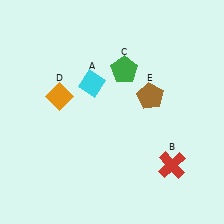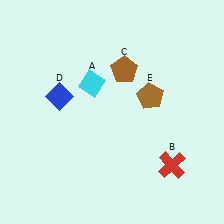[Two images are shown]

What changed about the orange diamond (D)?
In Image 1, D is orange. In Image 2, it changed to blue.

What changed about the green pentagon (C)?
In Image 1, C is green. In Image 2, it changed to brown.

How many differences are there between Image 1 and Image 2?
There are 2 differences between the two images.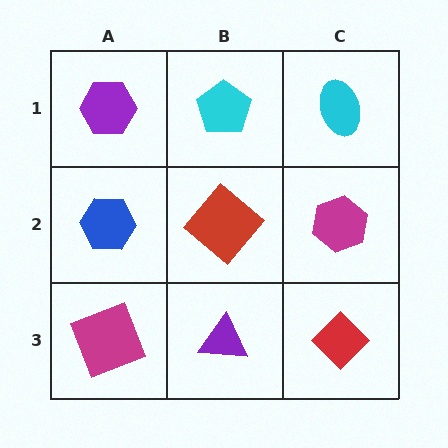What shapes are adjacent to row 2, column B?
A cyan pentagon (row 1, column B), a purple triangle (row 3, column B), a blue hexagon (row 2, column A), a magenta hexagon (row 2, column C).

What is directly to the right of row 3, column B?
A red diamond.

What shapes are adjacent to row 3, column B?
A red diamond (row 2, column B), a magenta square (row 3, column A), a red diamond (row 3, column C).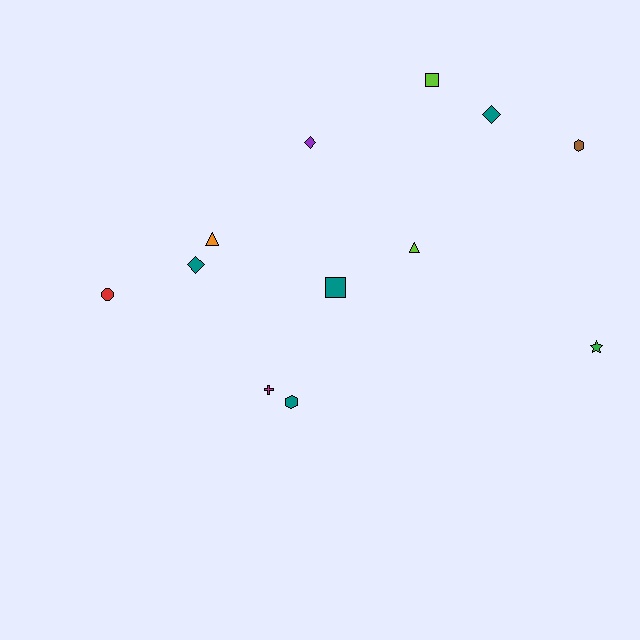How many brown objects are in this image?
There is 1 brown object.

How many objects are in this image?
There are 12 objects.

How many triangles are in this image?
There are 2 triangles.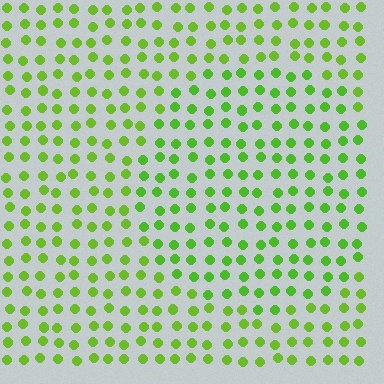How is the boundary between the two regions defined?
The boundary is defined purely by a slight shift in hue (about 14 degrees). Spacing, size, and orientation are identical on both sides.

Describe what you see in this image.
The image is filled with small lime elements in a uniform arrangement. A circle-shaped region is visible where the elements are tinted to a slightly different hue, forming a subtle color boundary.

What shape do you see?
I see a circle.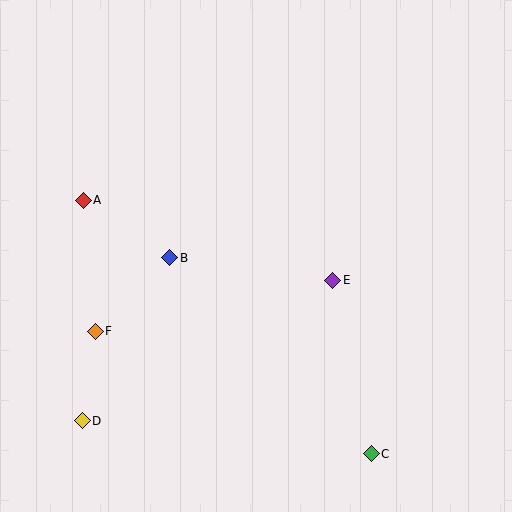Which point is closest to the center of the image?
Point E at (333, 280) is closest to the center.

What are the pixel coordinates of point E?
Point E is at (333, 280).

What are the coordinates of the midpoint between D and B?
The midpoint between D and B is at (126, 339).